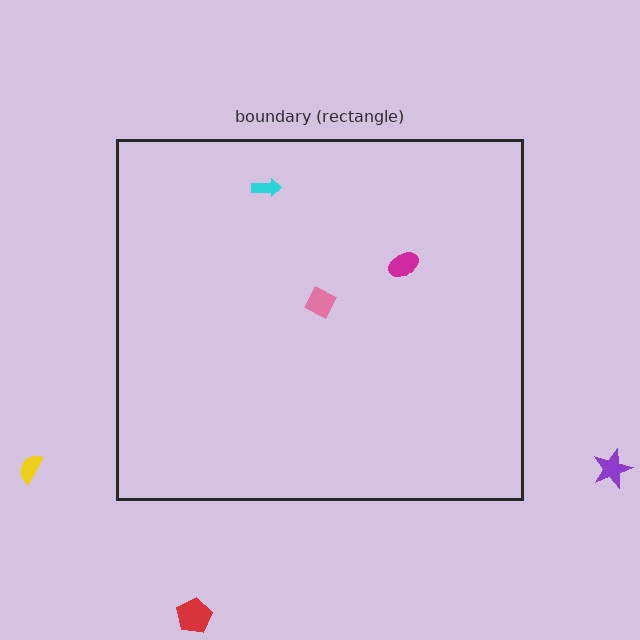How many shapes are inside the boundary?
3 inside, 3 outside.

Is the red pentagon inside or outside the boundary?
Outside.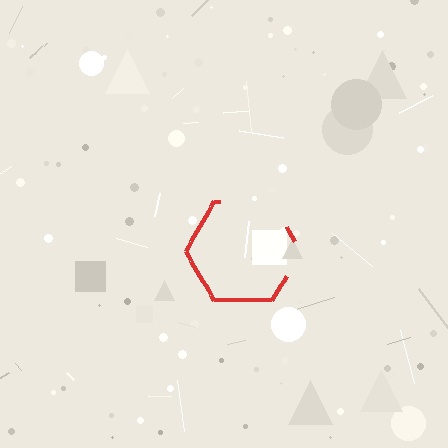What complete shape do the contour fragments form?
The contour fragments form a hexagon.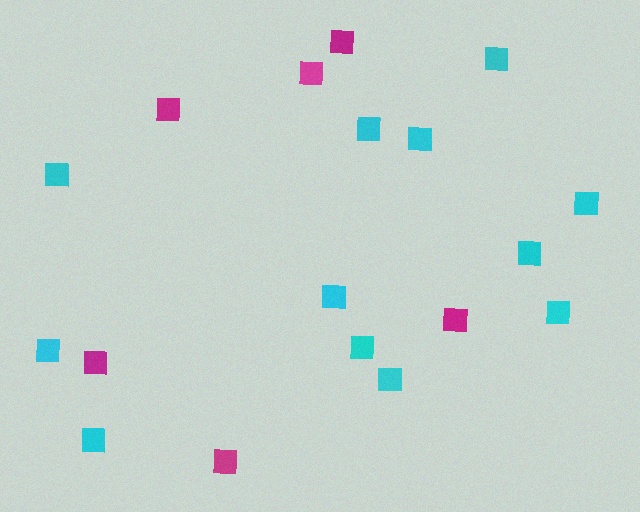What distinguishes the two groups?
There are 2 groups: one group of magenta squares (6) and one group of cyan squares (12).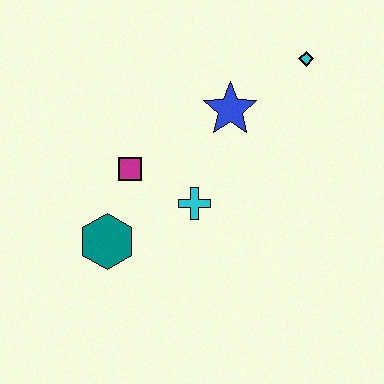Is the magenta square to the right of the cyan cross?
No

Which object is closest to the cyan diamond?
The blue star is closest to the cyan diamond.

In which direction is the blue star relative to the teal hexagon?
The blue star is above the teal hexagon.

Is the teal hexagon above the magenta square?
No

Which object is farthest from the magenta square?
The cyan diamond is farthest from the magenta square.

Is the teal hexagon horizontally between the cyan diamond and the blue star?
No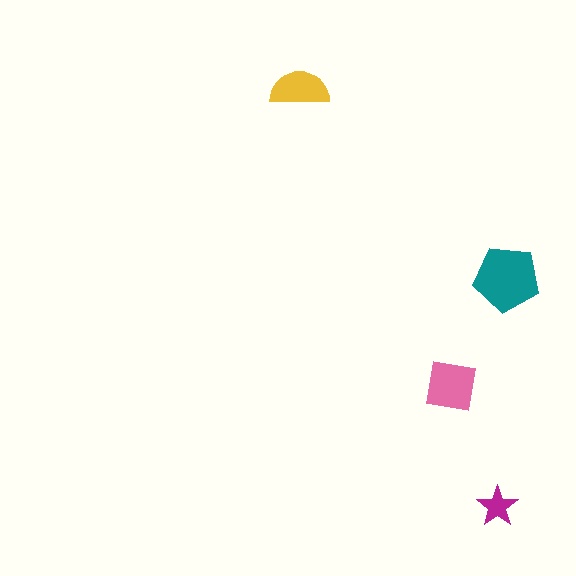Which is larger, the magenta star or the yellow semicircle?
The yellow semicircle.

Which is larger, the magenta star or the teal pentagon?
The teal pentagon.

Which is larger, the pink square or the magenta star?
The pink square.